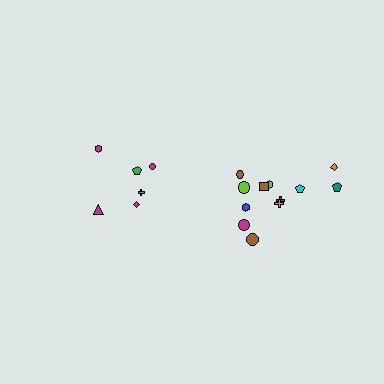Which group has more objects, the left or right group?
The right group.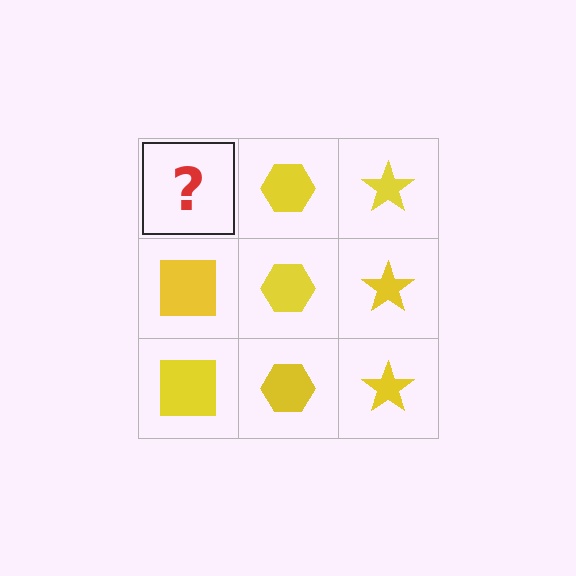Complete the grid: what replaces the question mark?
The question mark should be replaced with a yellow square.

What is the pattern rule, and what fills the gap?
The rule is that each column has a consistent shape. The gap should be filled with a yellow square.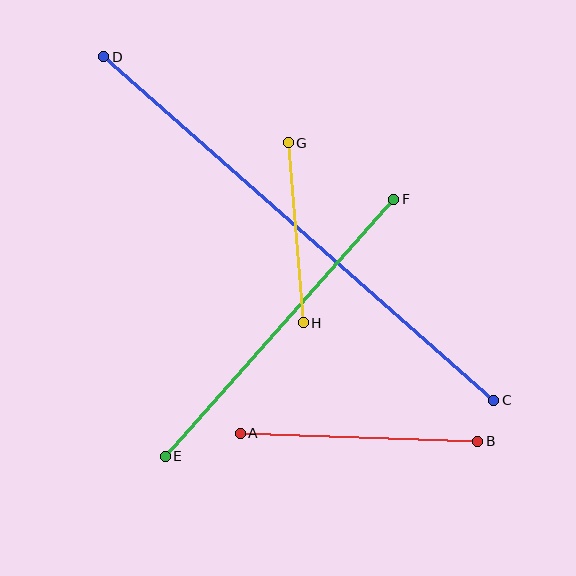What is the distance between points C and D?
The distance is approximately 520 pixels.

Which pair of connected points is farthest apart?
Points C and D are farthest apart.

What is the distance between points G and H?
The distance is approximately 180 pixels.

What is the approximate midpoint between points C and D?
The midpoint is at approximately (299, 229) pixels.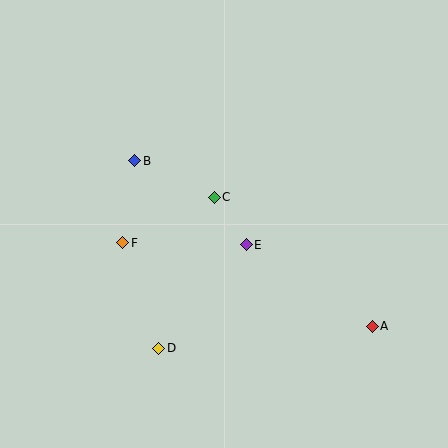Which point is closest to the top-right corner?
Point C is closest to the top-right corner.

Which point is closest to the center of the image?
Point C at (214, 197) is closest to the center.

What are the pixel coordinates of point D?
Point D is at (159, 348).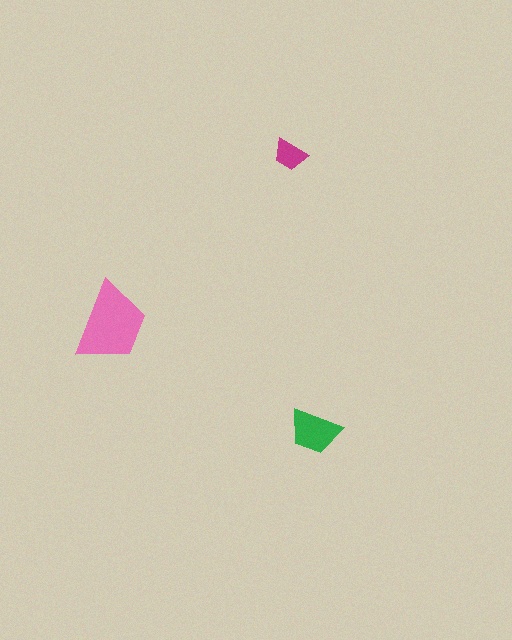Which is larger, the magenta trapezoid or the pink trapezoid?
The pink one.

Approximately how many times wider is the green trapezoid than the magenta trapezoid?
About 1.5 times wider.